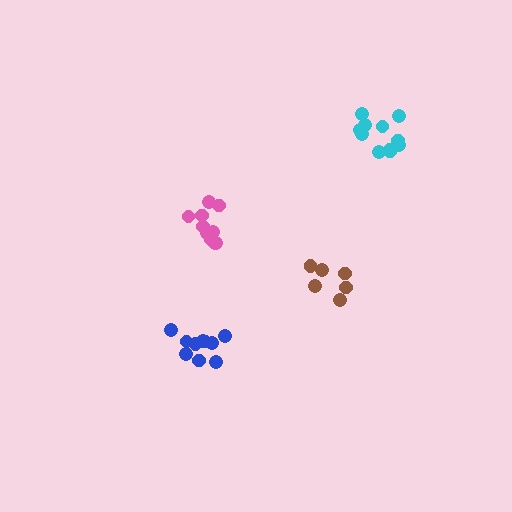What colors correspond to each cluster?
The clusters are colored: pink, blue, cyan, brown.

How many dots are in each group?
Group 1: 10 dots, Group 2: 10 dots, Group 3: 11 dots, Group 4: 6 dots (37 total).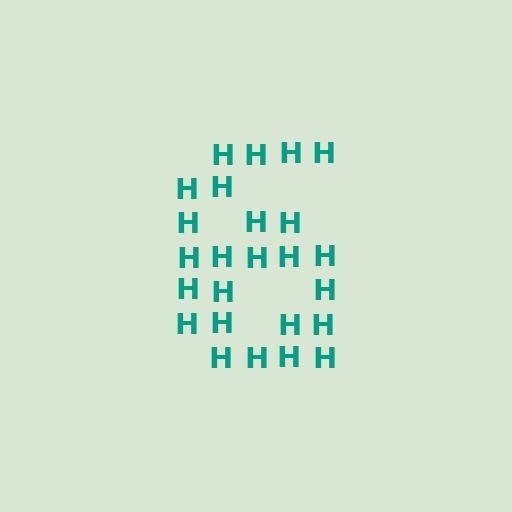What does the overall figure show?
The overall figure shows the digit 6.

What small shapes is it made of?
It is made of small letter H's.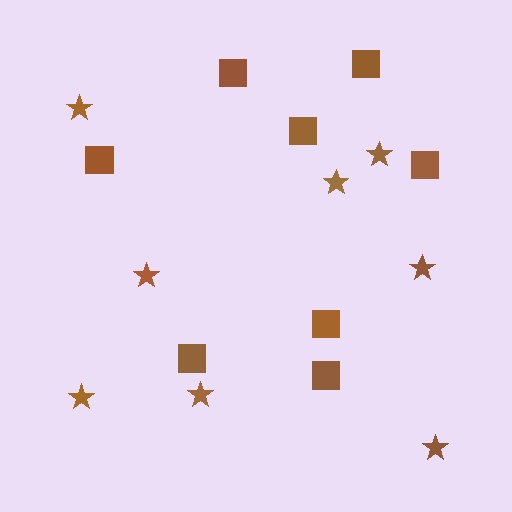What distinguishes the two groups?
There are 2 groups: one group of squares (8) and one group of stars (8).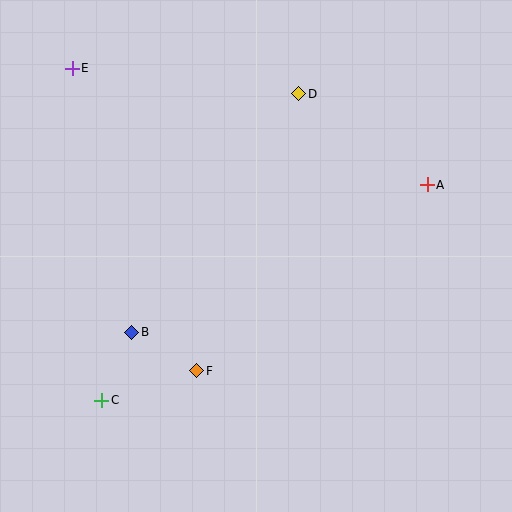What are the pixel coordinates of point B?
Point B is at (132, 332).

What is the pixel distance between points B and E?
The distance between B and E is 271 pixels.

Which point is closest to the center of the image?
Point F at (197, 371) is closest to the center.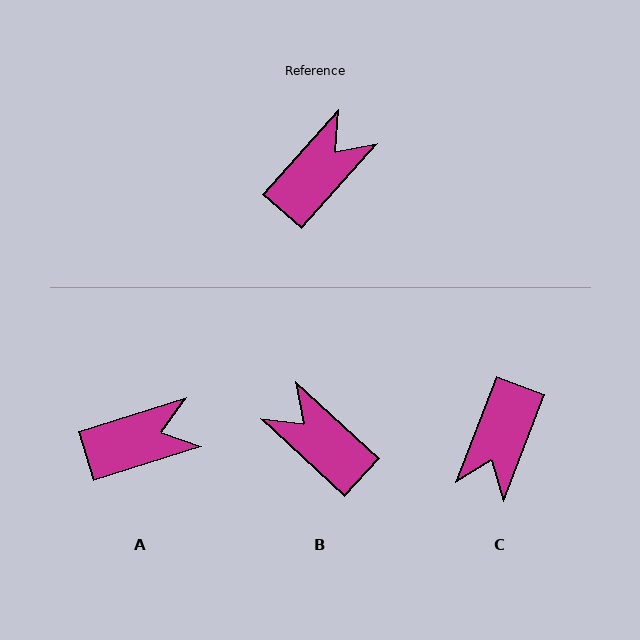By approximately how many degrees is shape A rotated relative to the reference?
Approximately 31 degrees clockwise.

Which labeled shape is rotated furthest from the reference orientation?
C, about 159 degrees away.